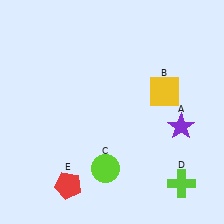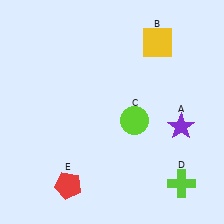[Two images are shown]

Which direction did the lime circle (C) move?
The lime circle (C) moved up.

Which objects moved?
The objects that moved are: the yellow square (B), the lime circle (C).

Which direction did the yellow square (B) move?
The yellow square (B) moved up.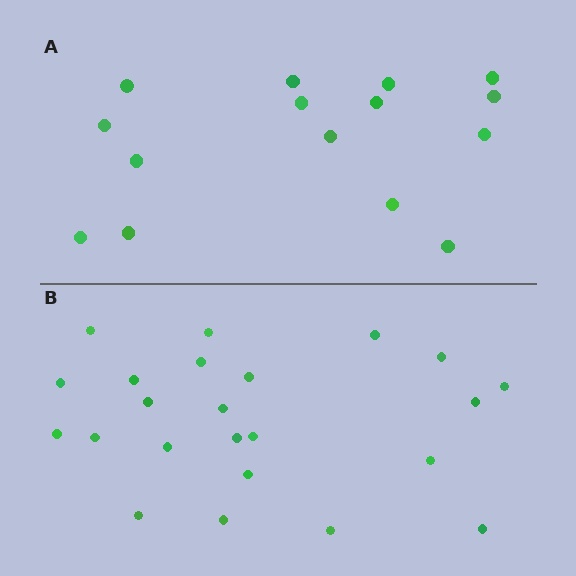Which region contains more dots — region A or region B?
Region B (the bottom region) has more dots.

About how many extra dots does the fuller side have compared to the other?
Region B has roughly 8 or so more dots than region A.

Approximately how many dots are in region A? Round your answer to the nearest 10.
About 20 dots. (The exact count is 15, which rounds to 20.)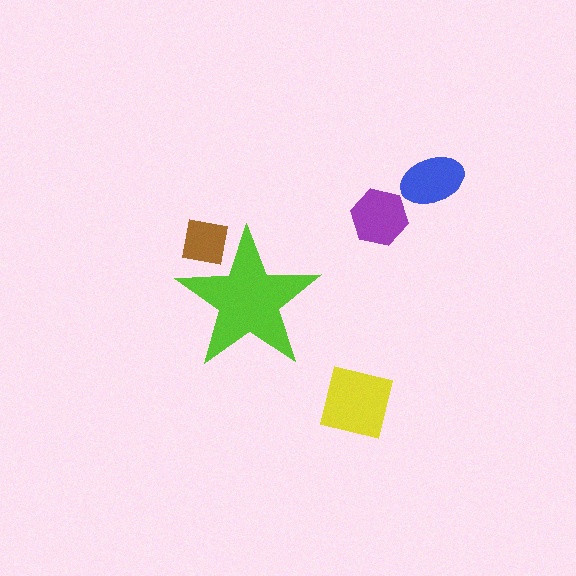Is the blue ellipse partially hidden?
No, the blue ellipse is fully visible.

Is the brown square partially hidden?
Yes, the brown square is partially hidden behind the lime star.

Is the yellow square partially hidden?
No, the yellow square is fully visible.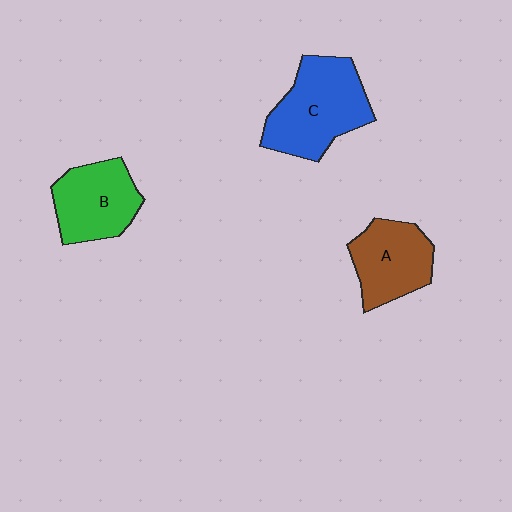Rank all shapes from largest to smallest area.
From largest to smallest: C (blue), B (green), A (brown).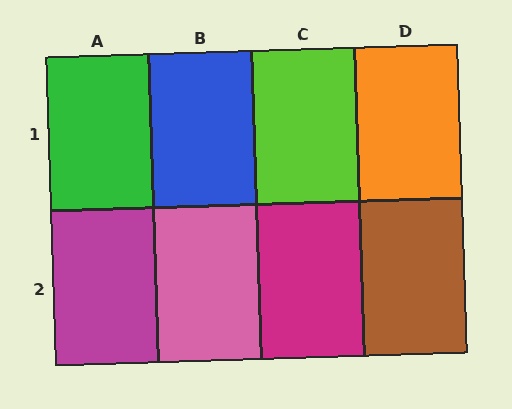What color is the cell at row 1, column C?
Lime.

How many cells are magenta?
2 cells are magenta.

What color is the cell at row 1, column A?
Green.